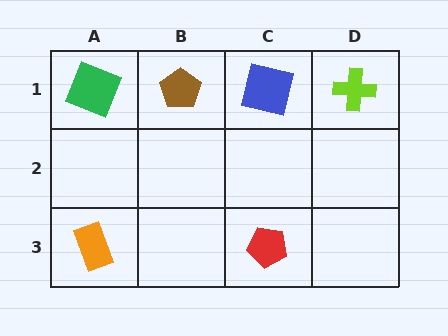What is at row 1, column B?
A brown pentagon.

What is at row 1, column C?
A blue square.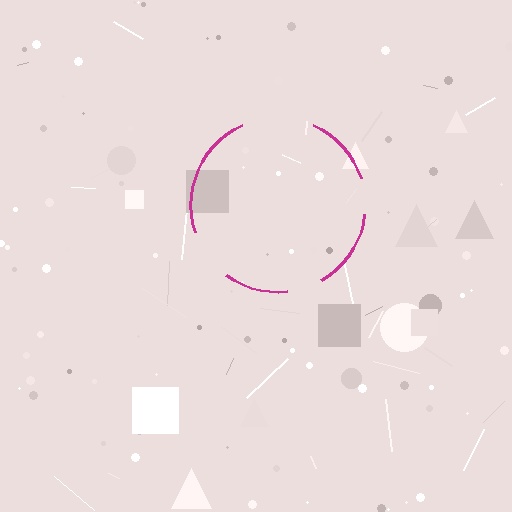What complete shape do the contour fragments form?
The contour fragments form a circle.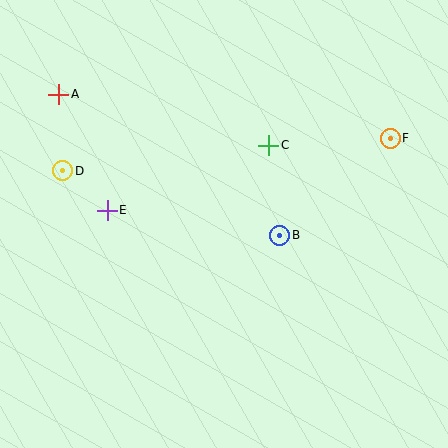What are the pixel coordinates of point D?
Point D is at (63, 171).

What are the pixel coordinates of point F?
Point F is at (390, 139).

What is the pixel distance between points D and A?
The distance between D and A is 76 pixels.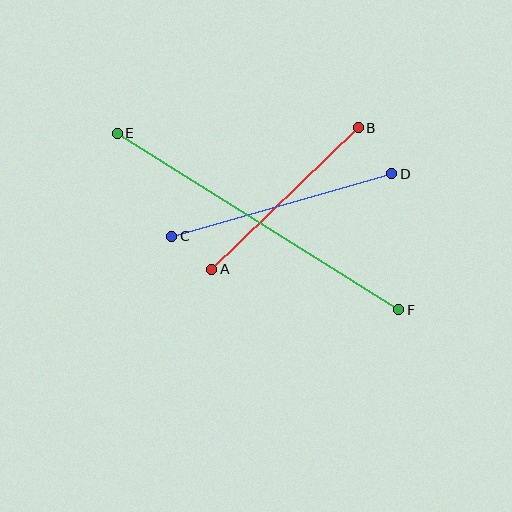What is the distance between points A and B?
The distance is approximately 204 pixels.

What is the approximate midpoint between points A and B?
The midpoint is at approximately (285, 198) pixels.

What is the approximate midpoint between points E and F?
The midpoint is at approximately (258, 221) pixels.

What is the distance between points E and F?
The distance is approximately 332 pixels.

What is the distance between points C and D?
The distance is approximately 228 pixels.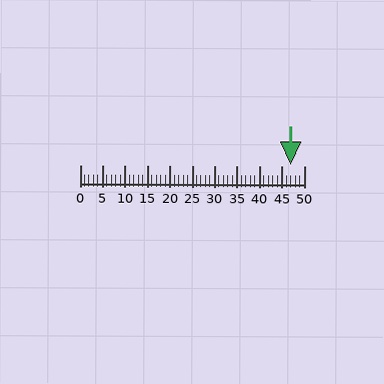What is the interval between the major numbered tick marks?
The major tick marks are spaced 5 units apart.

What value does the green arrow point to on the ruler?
The green arrow points to approximately 47.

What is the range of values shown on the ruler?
The ruler shows values from 0 to 50.